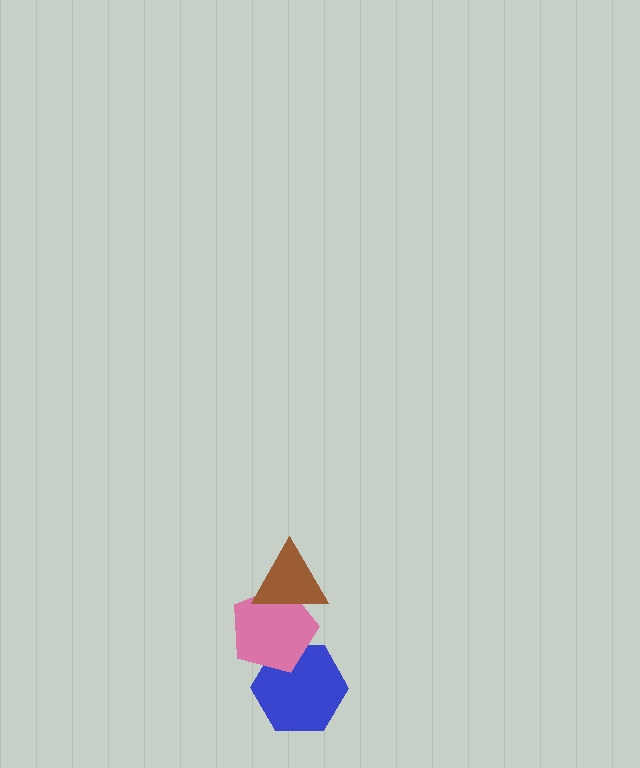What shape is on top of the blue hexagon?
The pink pentagon is on top of the blue hexagon.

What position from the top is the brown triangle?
The brown triangle is 1st from the top.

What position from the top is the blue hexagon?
The blue hexagon is 3rd from the top.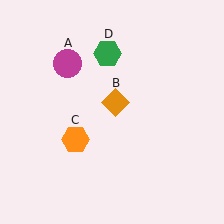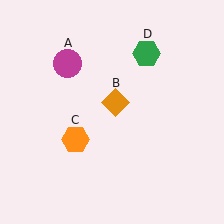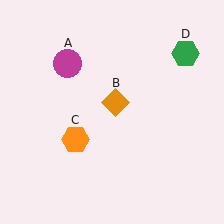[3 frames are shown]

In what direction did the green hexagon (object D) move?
The green hexagon (object D) moved right.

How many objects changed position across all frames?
1 object changed position: green hexagon (object D).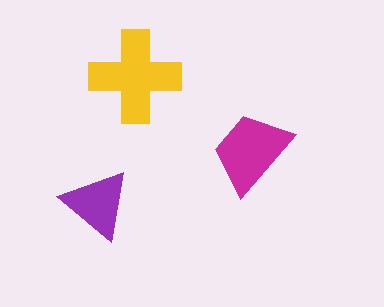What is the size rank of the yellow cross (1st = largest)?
1st.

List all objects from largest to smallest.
The yellow cross, the magenta trapezoid, the purple triangle.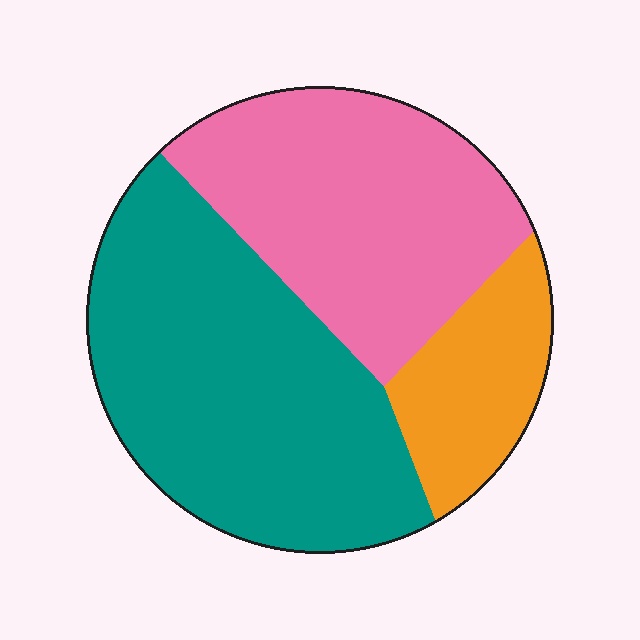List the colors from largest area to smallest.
From largest to smallest: teal, pink, orange.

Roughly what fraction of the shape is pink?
Pink covers 37% of the shape.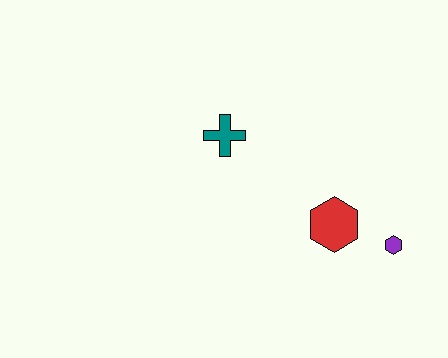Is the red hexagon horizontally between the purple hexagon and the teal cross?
Yes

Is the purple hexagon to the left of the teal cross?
No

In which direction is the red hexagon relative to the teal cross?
The red hexagon is to the right of the teal cross.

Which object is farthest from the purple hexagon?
The teal cross is farthest from the purple hexagon.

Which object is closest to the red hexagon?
The purple hexagon is closest to the red hexagon.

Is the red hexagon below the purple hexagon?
No